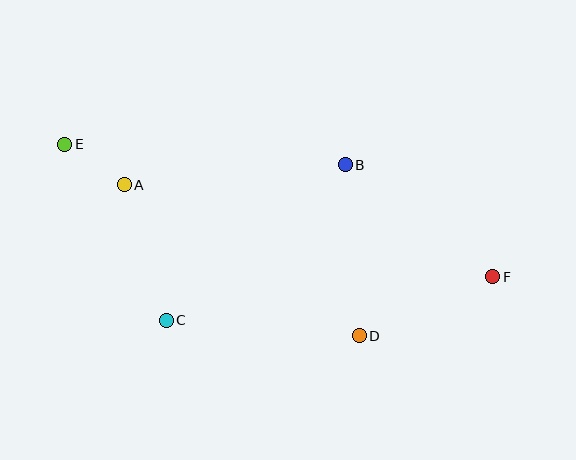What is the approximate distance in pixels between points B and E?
The distance between B and E is approximately 282 pixels.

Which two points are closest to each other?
Points A and E are closest to each other.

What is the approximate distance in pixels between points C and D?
The distance between C and D is approximately 194 pixels.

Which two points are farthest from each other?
Points E and F are farthest from each other.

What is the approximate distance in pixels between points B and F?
The distance between B and F is approximately 185 pixels.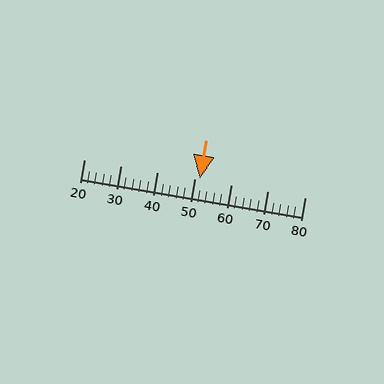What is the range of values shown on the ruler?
The ruler shows values from 20 to 80.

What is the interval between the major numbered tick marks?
The major tick marks are spaced 10 units apart.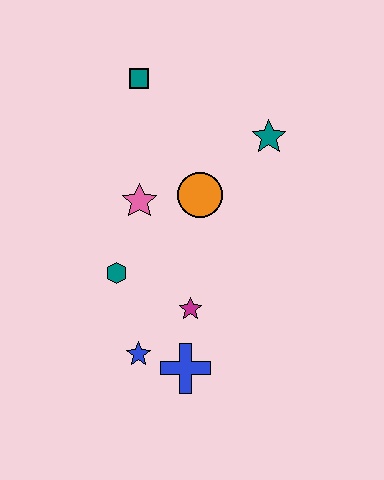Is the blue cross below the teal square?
Yes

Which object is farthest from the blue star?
The teal square is farthest from the blue star.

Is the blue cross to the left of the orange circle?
Yes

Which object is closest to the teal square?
The pink star is closest to the teal square.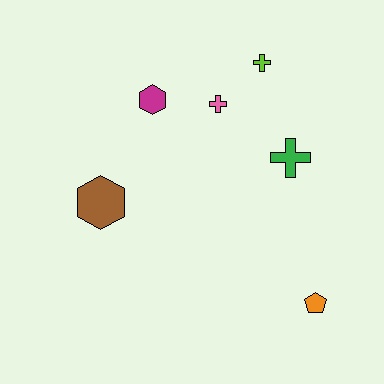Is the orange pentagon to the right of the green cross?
Yes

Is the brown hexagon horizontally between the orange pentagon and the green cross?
No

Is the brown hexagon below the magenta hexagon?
Yes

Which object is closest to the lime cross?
The pink cross is closest to the lime cross.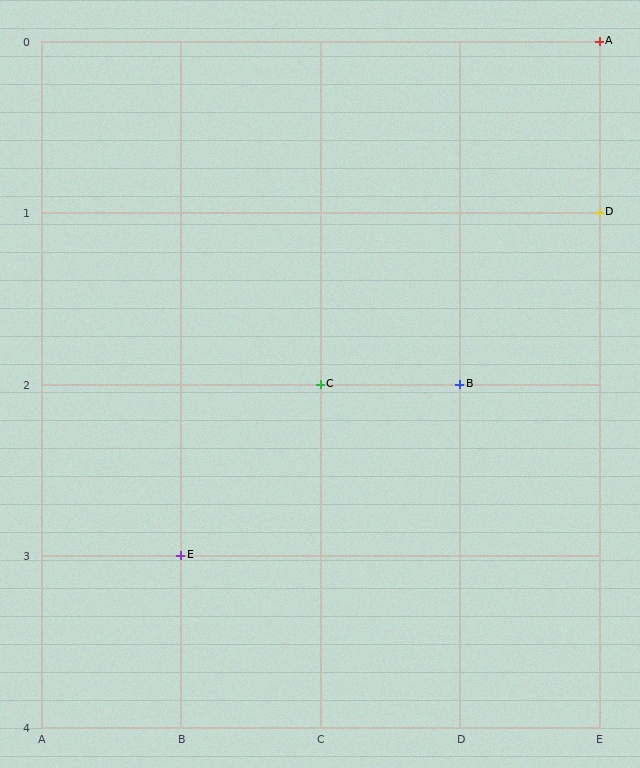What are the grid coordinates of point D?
Point D is at grid coordinates (E, 1).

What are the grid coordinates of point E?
Point E is at grid coordinates (B, 3).